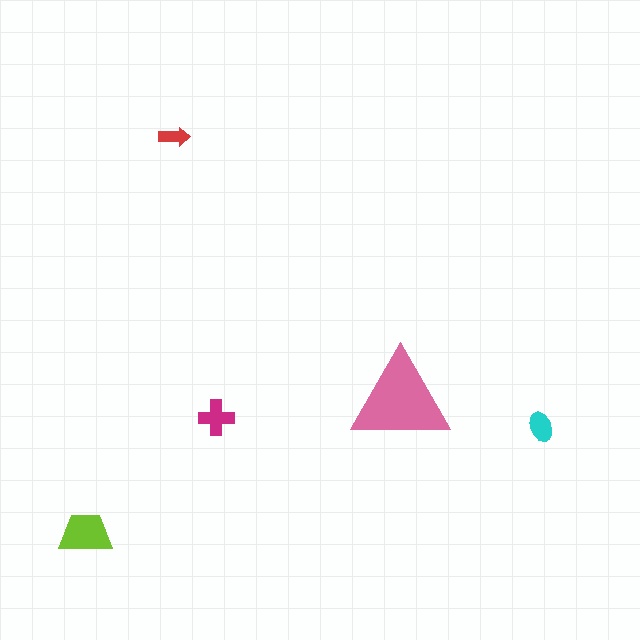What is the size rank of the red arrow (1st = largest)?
5th.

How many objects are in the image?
There are 5 objects in the image.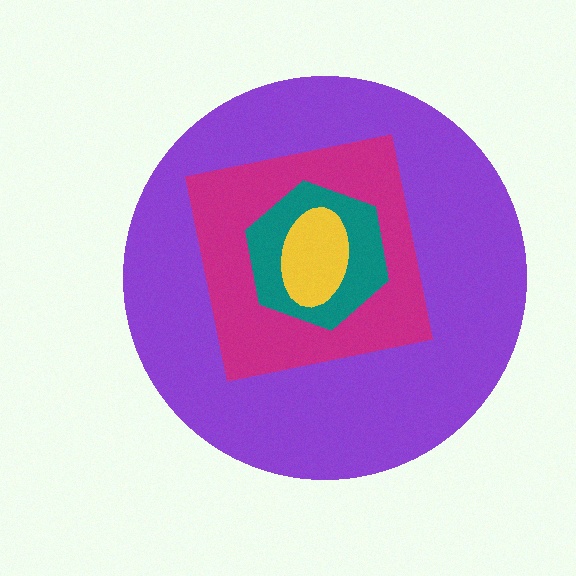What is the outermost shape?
The purple circle.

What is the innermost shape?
The yellow ellipse.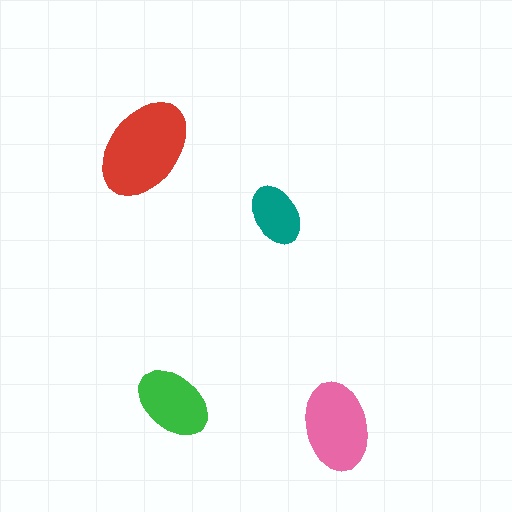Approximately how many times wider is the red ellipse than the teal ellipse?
About 1.5 times wider.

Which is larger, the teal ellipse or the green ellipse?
The green one.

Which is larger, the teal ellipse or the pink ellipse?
The pink one.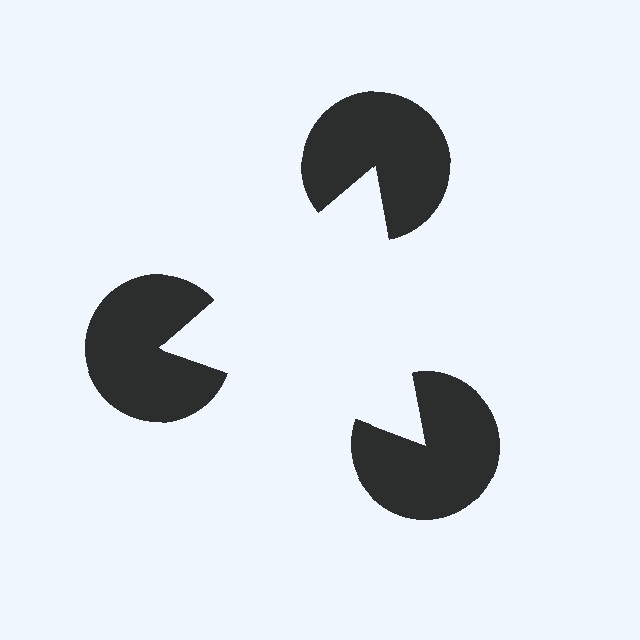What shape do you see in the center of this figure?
An illusory triangle — its edges are inferred from the aligned wedge cuts in the pac-man discs, not physically drawn.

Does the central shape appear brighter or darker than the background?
It typically appears slightly brighter than the background, even though no actual brightness change is drawn.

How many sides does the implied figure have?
3 sides.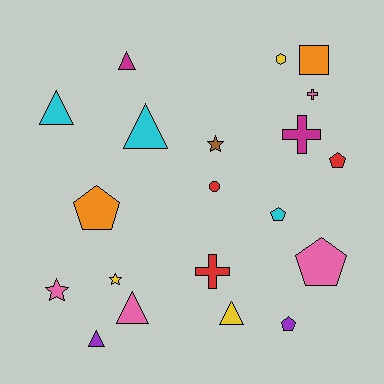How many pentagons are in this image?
There are 5 pentagons.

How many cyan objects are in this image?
There are 3 cyan objects.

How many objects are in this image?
There are 20 objects.